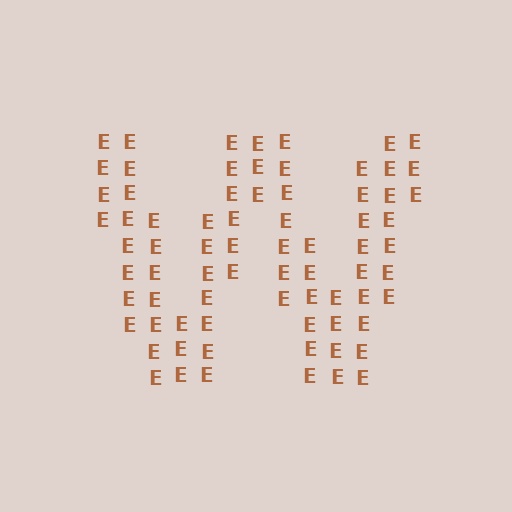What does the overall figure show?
The overall figure shows the letter W.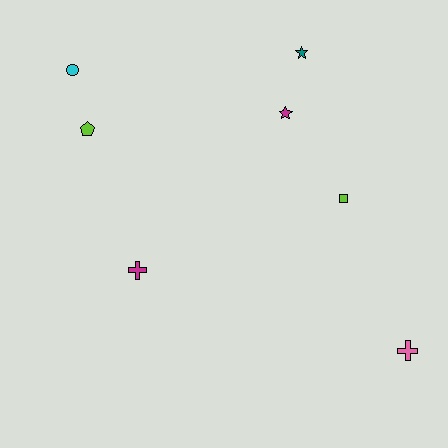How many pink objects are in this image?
There is 1 pink object.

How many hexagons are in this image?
There are no hexagons.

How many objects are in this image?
There are 7 objects.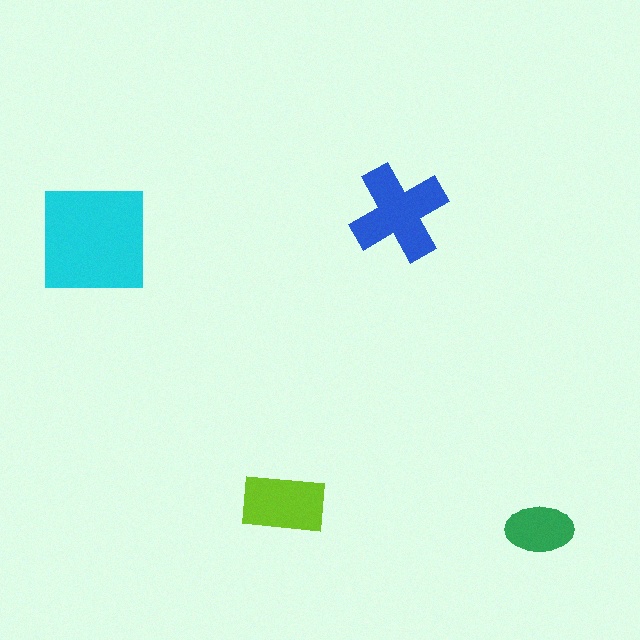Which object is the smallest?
The green ellipse.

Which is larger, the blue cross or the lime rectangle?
The blue cross.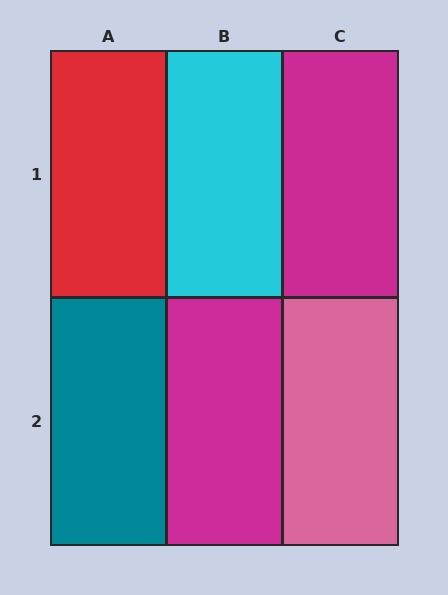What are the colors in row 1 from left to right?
Red, cyan, magenta.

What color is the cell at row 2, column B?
Magenta.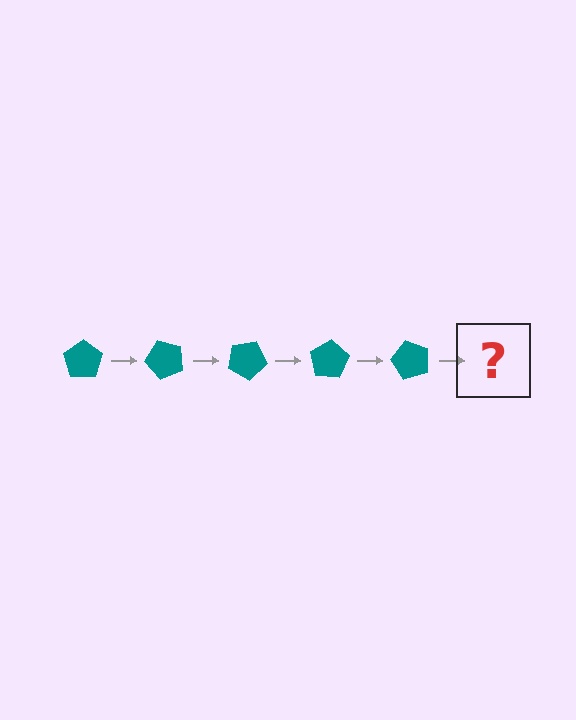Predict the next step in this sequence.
The next step is a teal pentagon rotated 250 degrees.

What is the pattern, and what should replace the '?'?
The pattern is that the pentagon rotates 50 degrees each step. The '?' should be a teal pentagon rotated 250 degrees.